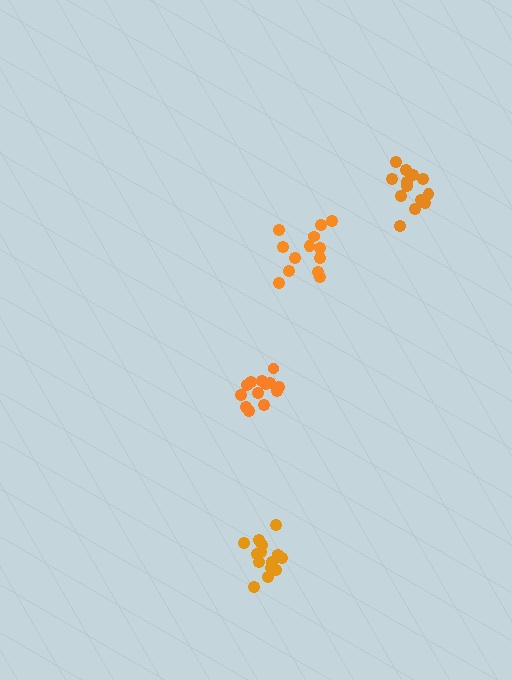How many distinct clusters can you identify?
There are 4 distinct clusters.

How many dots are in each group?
Group 1: 13 dots, Group 2: 13 dots, Group 3: 13 dots, Group 4: 14 dots (53 total).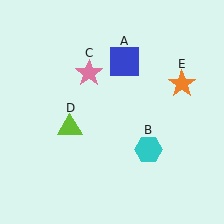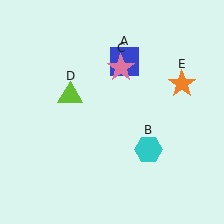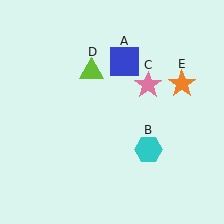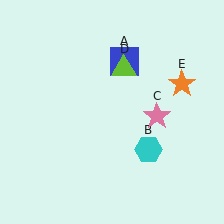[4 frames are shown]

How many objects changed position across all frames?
2 objects changed position: pink star (object C), lime triangle (object D).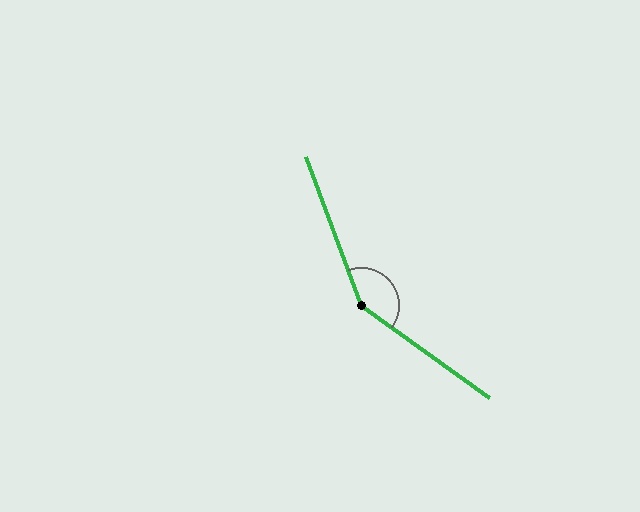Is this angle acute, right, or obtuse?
It is obtuse.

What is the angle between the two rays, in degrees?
Approximately 147 degrees.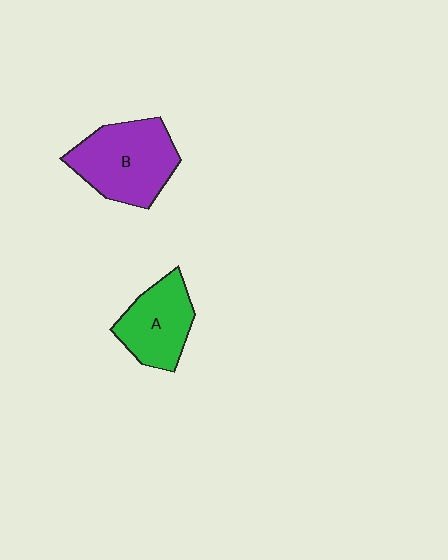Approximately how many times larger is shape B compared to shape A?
Approximately 1.3 times.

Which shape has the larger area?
Shape B (purple).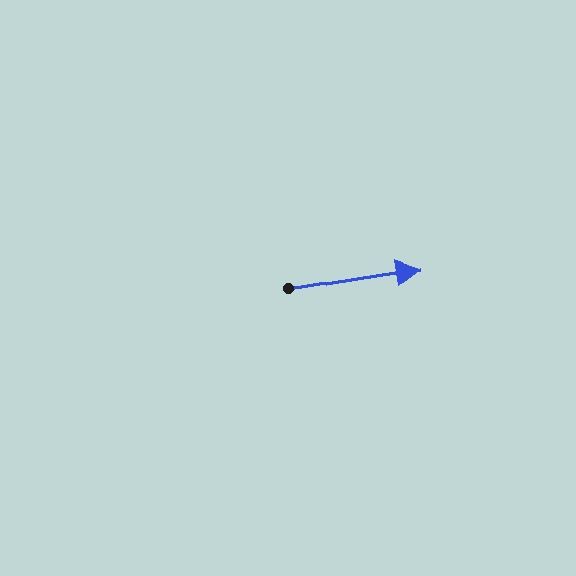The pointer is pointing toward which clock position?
Roughly 3 o'clock.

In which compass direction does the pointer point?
East.